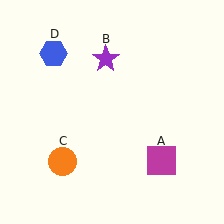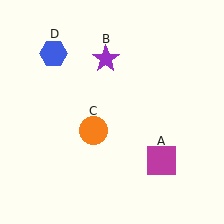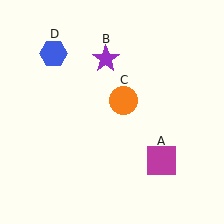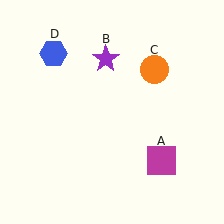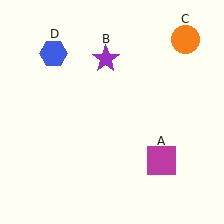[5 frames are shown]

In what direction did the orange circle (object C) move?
The orange circle (object C) moved up and to the right.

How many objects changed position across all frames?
1 object changed position: orange circle (object C).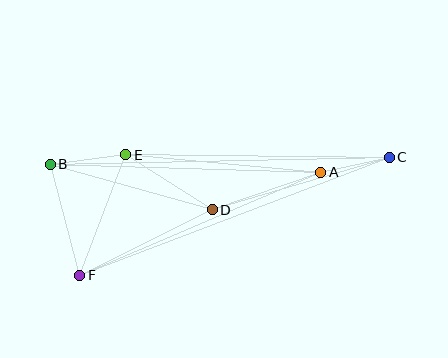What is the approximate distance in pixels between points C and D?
The distance between C and D is approximately 184 pixels.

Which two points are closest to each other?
Points A and C are closest to each other.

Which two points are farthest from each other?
Points B and C are farthest from each other.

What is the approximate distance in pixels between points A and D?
The distance between A and D is approximately 115 pixels.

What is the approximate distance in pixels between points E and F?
The distance between E and F is approximately 129 pixels.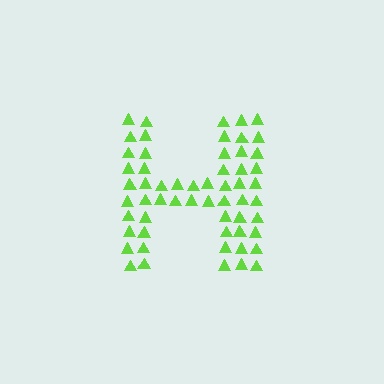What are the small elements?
The small elements are triangles.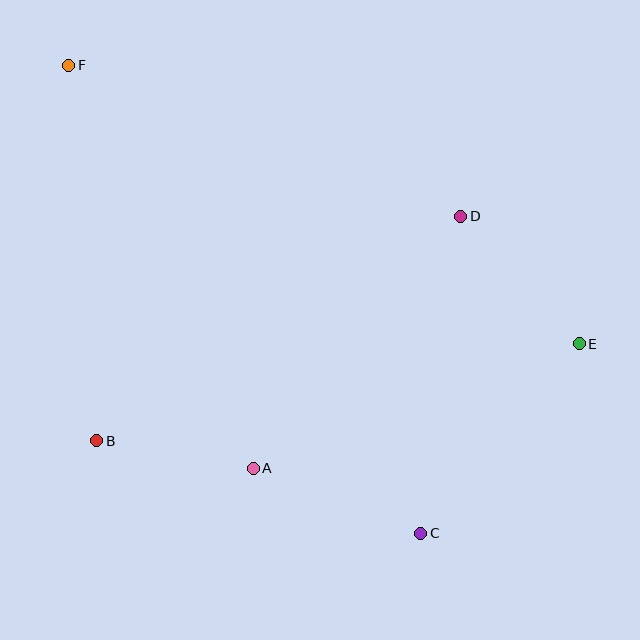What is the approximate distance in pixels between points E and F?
The distance between E and F is approximately 581 pixels.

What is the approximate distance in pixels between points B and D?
The distance between B and D is approximately 428 pixels.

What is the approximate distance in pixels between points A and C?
The distance between A and C is approximately 180 pixels.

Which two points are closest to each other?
Points A and B are closest to each other.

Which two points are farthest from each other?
Points C and F are farthest from each other.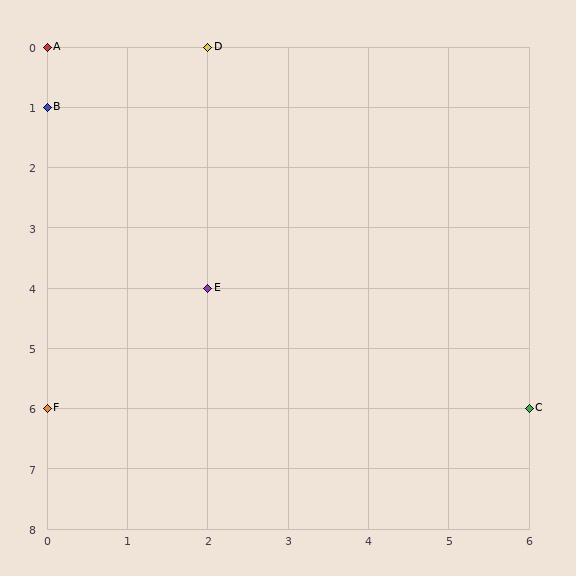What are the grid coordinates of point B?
Point B is at grid coordinates (0, 1).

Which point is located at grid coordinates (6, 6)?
Point C is at (6, 6).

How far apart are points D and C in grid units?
Points D and C are 4 columns and 6 rows apart (about 7.2 grid units diagonally).